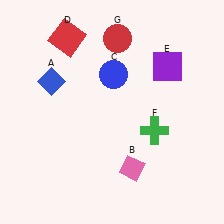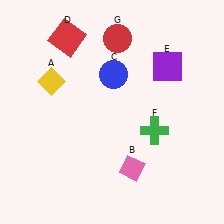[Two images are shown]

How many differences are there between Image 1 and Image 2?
There is 1 difference between the two images.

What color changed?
The diamond (A) changed from blue in Image 1 to yellow in Image 2.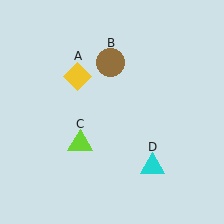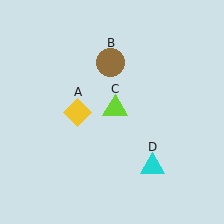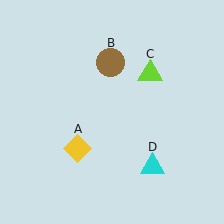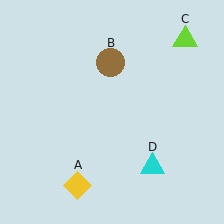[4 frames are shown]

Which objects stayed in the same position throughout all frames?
Brown circle (object B) and cyan triangle (object D) remained stationary.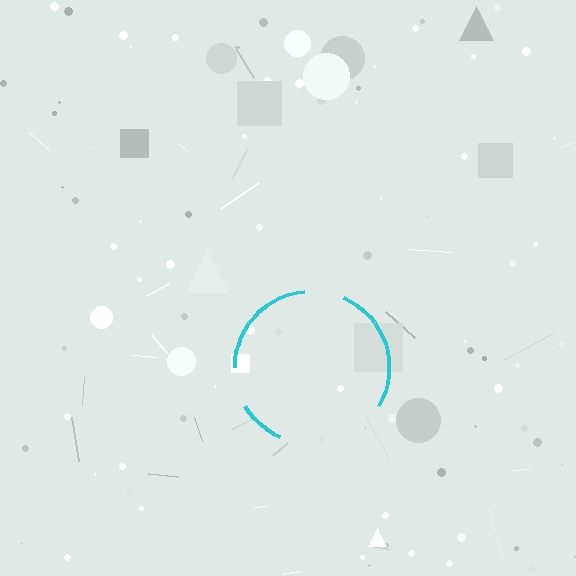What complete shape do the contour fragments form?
The contour fragments form a circle.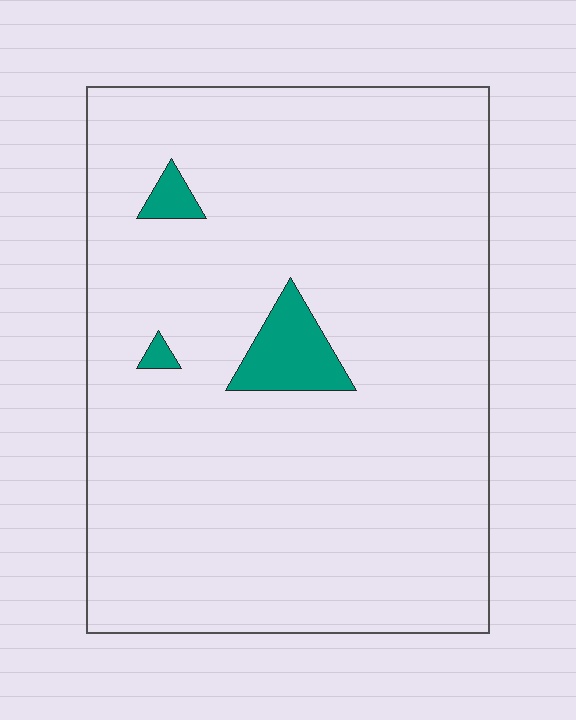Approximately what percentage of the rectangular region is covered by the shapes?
Approximately 5%.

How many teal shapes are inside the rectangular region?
3.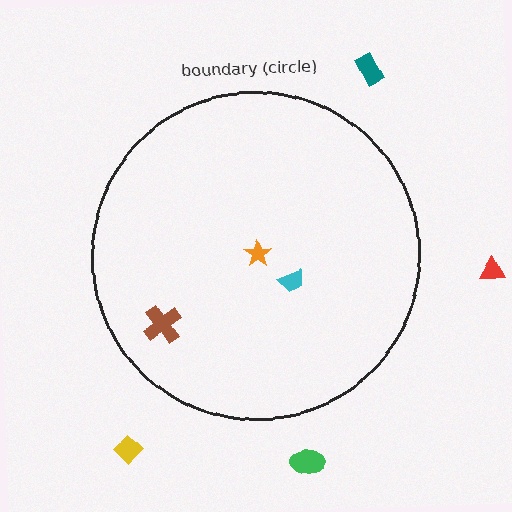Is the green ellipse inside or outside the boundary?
Outside.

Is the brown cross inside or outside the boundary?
Inside.